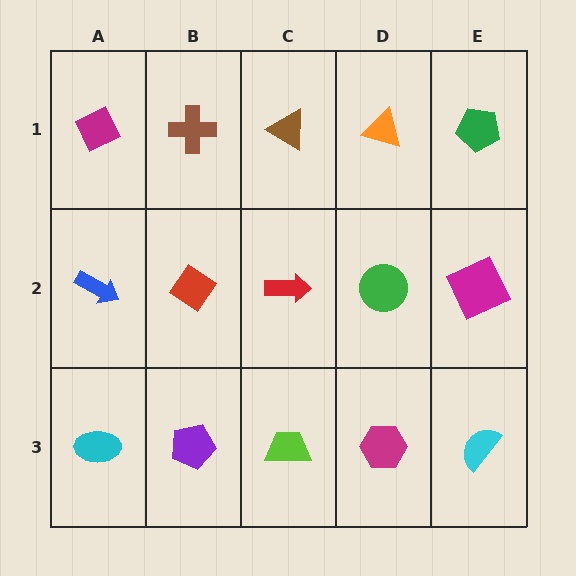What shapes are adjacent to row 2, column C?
A brown triangle (row 1, column C), a lime trapezoid (row 3, column C), a red diamond (row 2, column B), a green circle (row 2, column D).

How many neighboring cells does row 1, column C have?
3.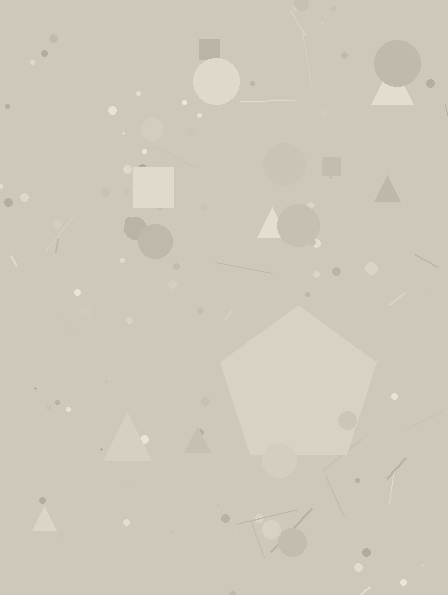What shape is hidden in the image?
A pentagon is hidden in the image.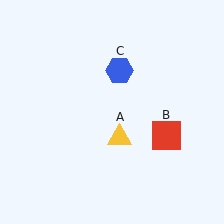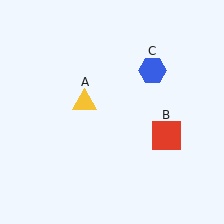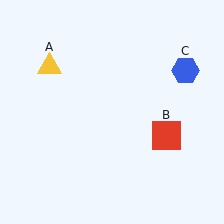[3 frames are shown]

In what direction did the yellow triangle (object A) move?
The yellow triangle (object A) moved up and to the left.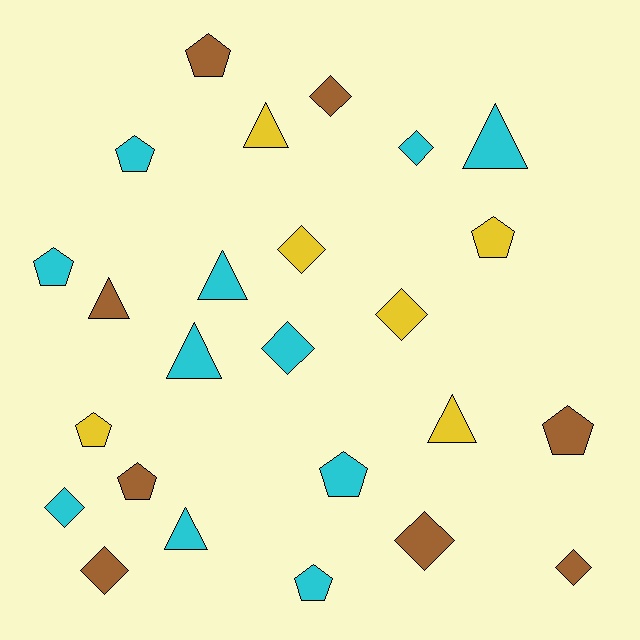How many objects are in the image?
There are 25 objects.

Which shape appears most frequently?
Diamond, with 9 objects.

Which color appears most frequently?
Cyan, with 11 objects.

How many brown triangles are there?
There is 1 brown triangle.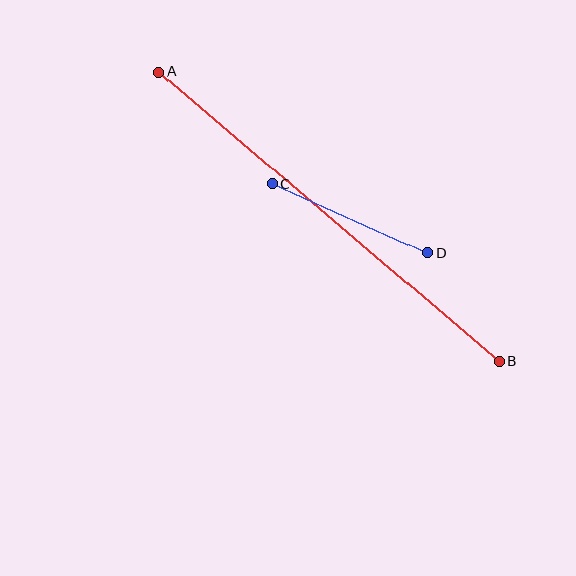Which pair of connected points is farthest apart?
Points A and B are farthest apart.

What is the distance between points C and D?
The distance is approximately 170 pixels.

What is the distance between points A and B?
The distance is approximately 447 pixels.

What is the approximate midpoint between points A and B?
The midpoint is at approximately (329, 217) pixels.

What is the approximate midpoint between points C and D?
The midpoint is at approximately (350, 219) pixels.